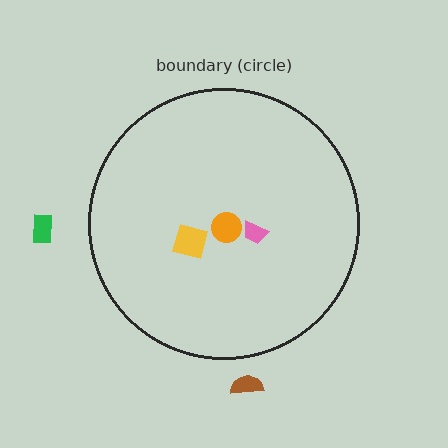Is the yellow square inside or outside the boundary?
Inside.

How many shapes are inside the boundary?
3 inside, 2 outside.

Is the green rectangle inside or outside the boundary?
Outside.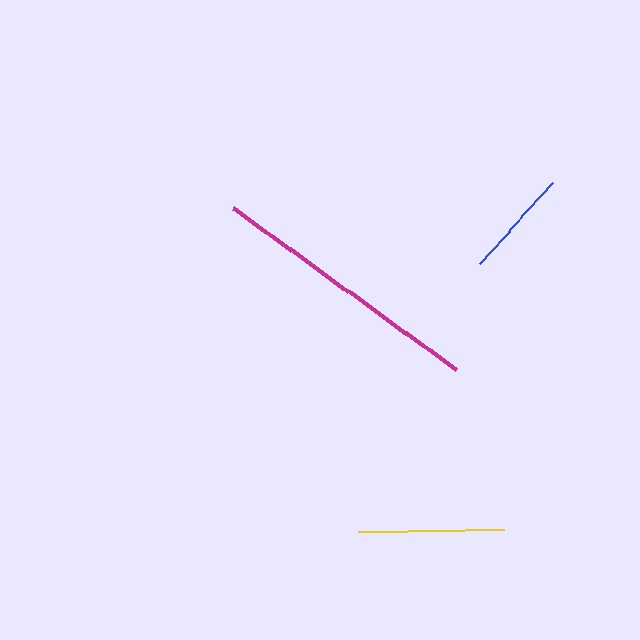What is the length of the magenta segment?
The magenta segment is approximately 275 pixels long.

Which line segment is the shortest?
The blue line is the shortest at approximately 108 pixels.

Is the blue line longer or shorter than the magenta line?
The magenta line is longer than the blue line.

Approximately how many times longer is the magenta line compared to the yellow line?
The magenta line is approximately 1.9 times the length of the yellow line.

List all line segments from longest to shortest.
From longest to shortest: magenta, yellow, blue.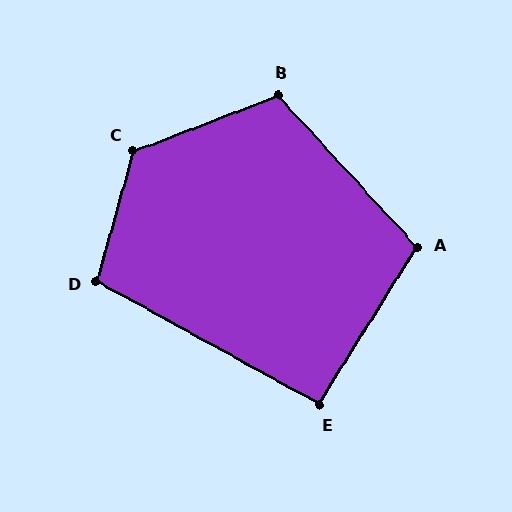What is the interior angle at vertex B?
Approximately 112 degrees (obtuse).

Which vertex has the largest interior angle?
C, at approximately 126 degrees.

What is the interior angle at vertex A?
Approximately 105 degrees (obtuse).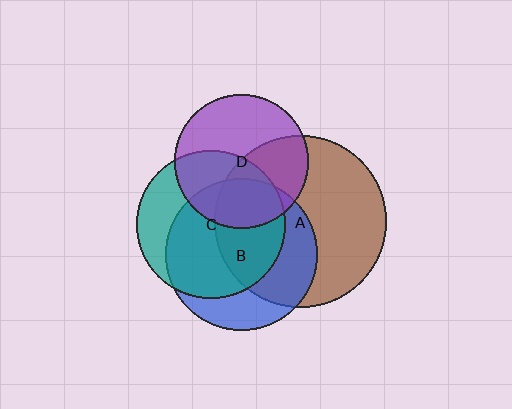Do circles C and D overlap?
Yes.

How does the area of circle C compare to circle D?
Approximately 1.2 times.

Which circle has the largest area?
Circle A (brown).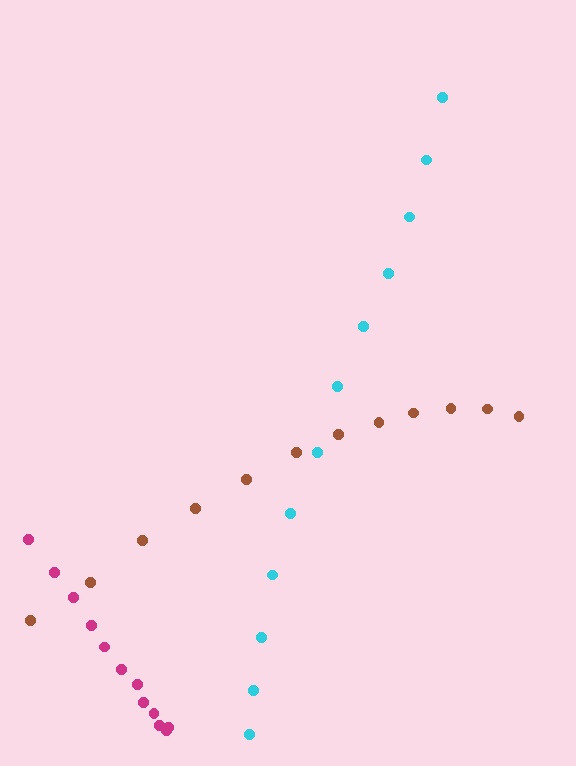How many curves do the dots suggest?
There are 3 distinct paths.